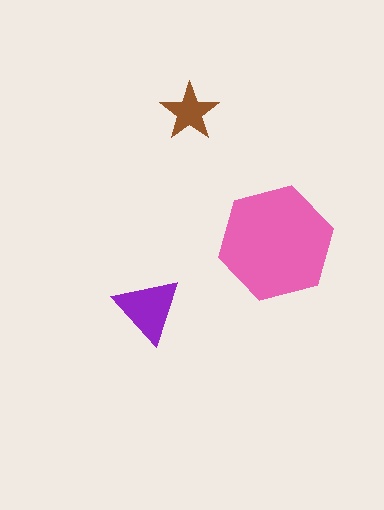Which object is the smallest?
The brown star.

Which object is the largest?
The pink hexagon.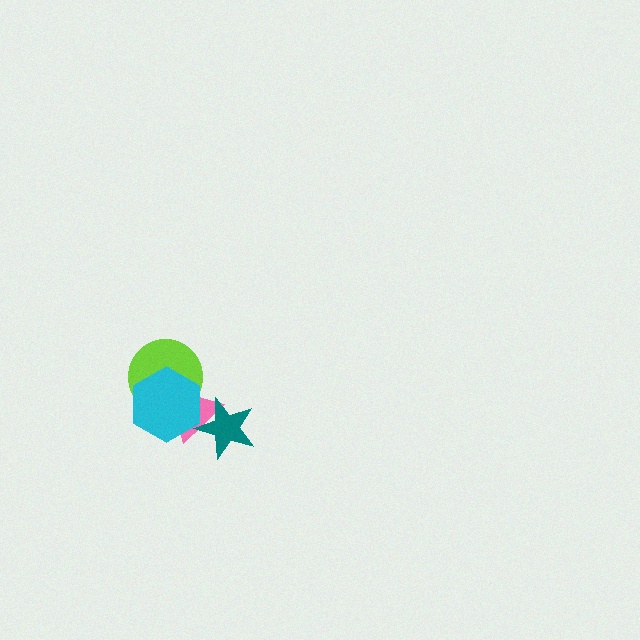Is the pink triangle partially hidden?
Yes, it is partially covered by another shape.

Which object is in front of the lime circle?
The cyan hexagon is in front of the lime circle.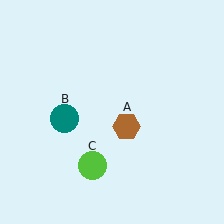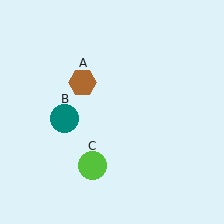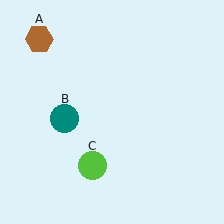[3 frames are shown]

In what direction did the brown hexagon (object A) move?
The brown hexagon (object A) moved up and to the left.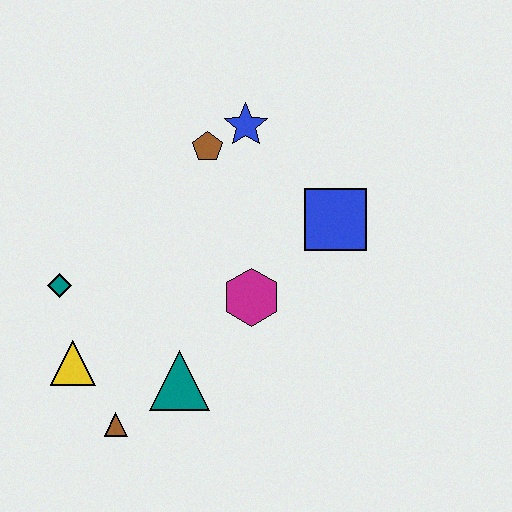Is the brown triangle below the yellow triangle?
Yes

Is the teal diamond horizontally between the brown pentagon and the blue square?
No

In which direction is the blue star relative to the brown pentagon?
The blue star is to the right of the brown pentagon.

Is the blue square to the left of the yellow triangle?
No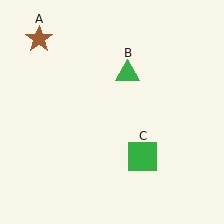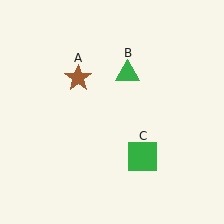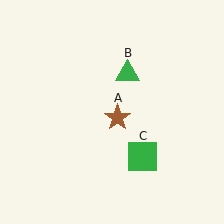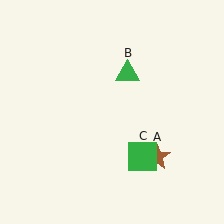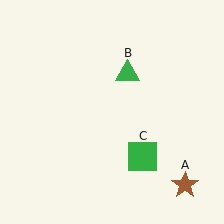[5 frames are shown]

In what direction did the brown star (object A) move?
The brown star (object A) moved down and to the right.